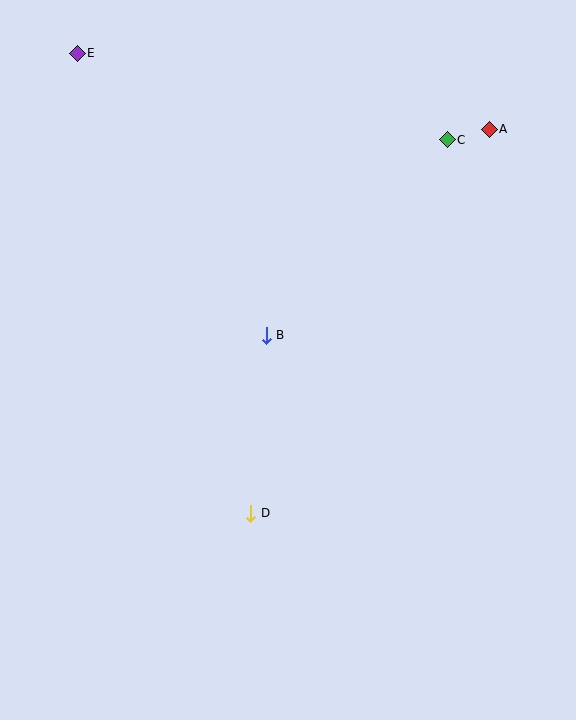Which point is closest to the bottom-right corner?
Point D is closest to the bottom-right corner.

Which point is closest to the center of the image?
Point B at (266, 335) is closest to the center.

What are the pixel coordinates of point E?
Point E is at (77, 53).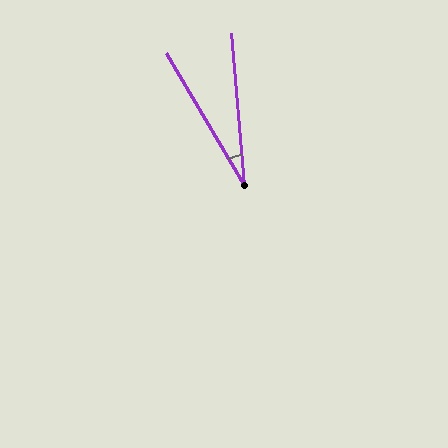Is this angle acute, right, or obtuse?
It is acute.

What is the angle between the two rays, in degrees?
Approximately 26 degrees.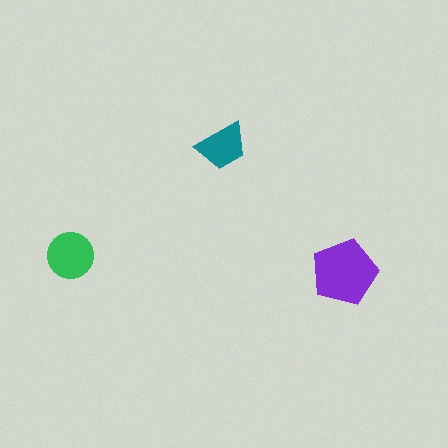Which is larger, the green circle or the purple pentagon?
The purple pentagon.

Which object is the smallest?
The teal trapezoid.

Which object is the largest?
The purple pentagon.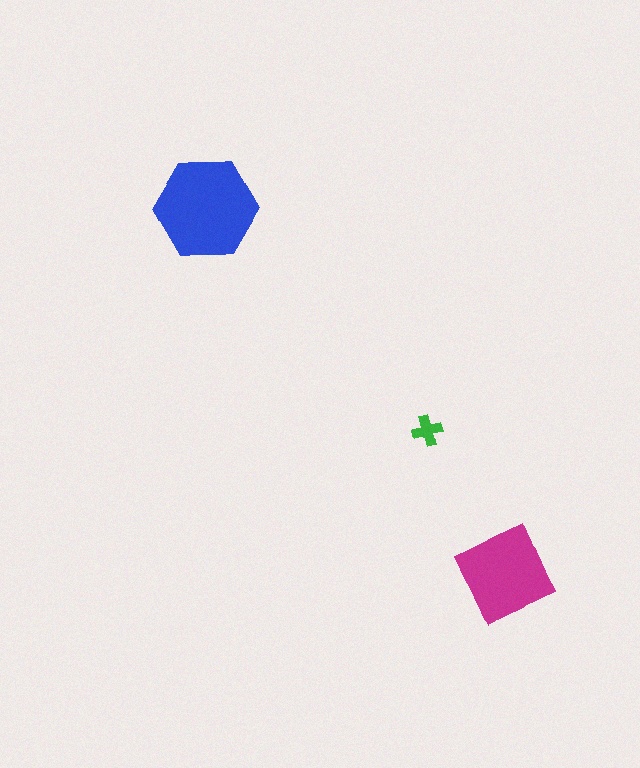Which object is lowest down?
The magenta square is bottommost.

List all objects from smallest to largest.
The green cross, the magenta square, the blue hexagon.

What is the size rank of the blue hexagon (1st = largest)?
1st.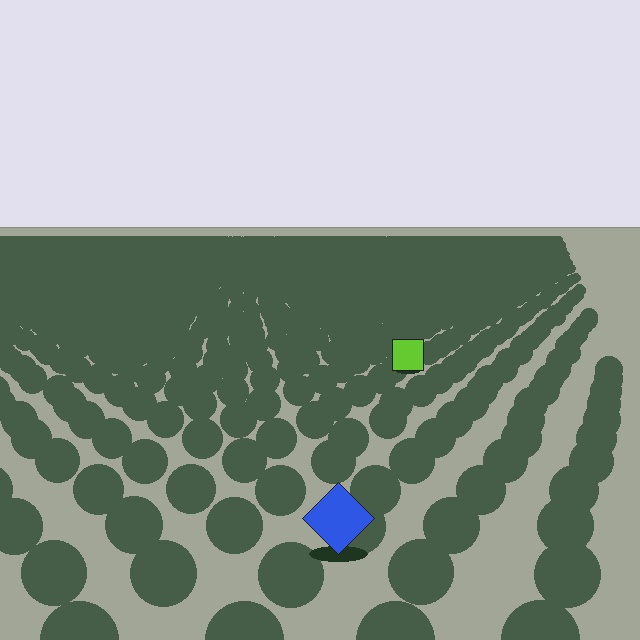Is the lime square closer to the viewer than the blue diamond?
No. The blue diamond is closer — you can tell from the texture gradient: the ground texture is coarser near it.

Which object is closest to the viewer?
The blue diamond is closest. The texture marks near it are larger and more spread out.